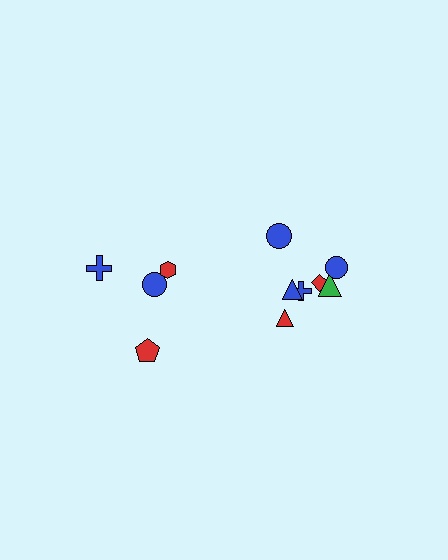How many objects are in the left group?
There are 4 objects.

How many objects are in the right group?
There are 7 objects.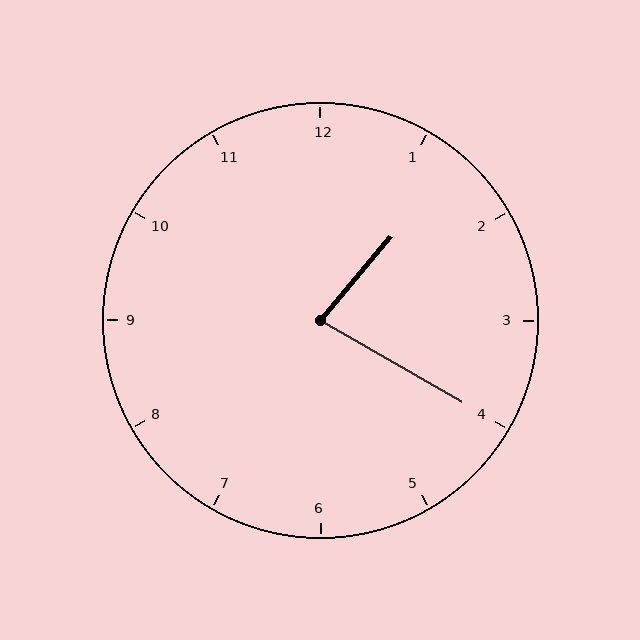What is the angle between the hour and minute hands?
Approximately 80 degrees.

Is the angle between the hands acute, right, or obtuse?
It is acute.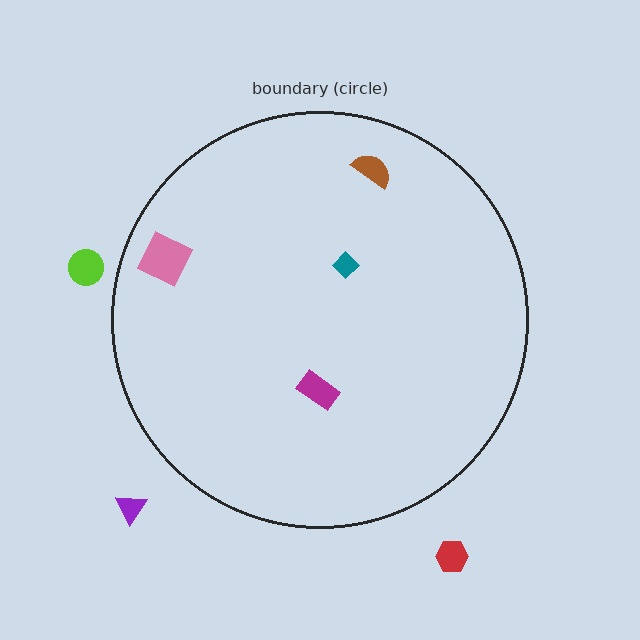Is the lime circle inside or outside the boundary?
Outside.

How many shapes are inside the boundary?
4 inside, 3 outside.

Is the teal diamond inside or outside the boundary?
Inside.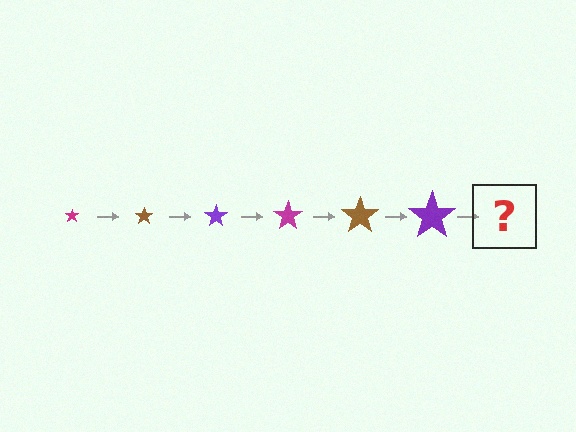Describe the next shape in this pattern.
It should be a magenta star, larger than the previous one.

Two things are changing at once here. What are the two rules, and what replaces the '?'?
The two rules are that the star grows larger each step and the color cycles through magenta, brown, and purple. The '?' should be a magenta star, larger than the previous one.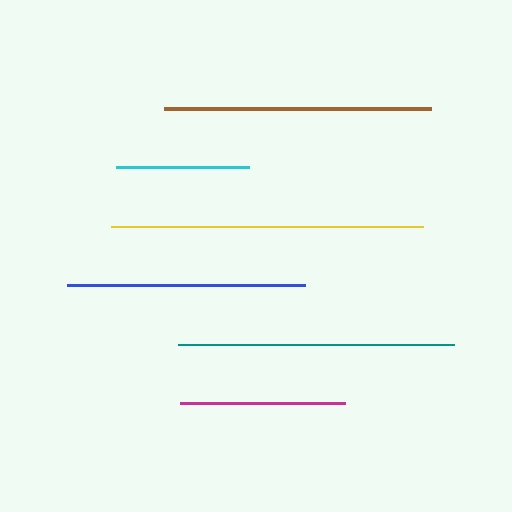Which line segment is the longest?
The yellow line is the longest at approximately 312 pixels.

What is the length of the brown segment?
The brown segment is approximately 267 pixels long.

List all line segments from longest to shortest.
From longest to shortest: yellow, teal, brown, blue, magenta, cyan.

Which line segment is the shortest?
The cyan line is the shortest at approximately 133 pixels.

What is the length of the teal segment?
The teal segment is approximately 276 pixels long.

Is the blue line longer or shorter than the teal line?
The teal line is longer than the blue line.